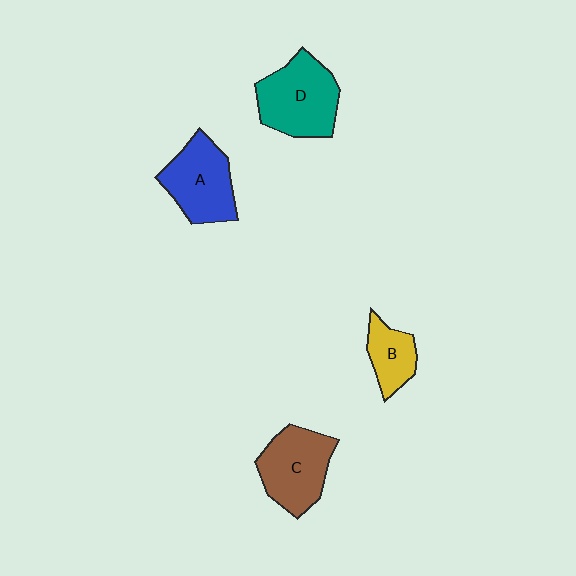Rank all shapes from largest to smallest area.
From largest to smallest: D (teal), C (brown), A (blue), B (yellow).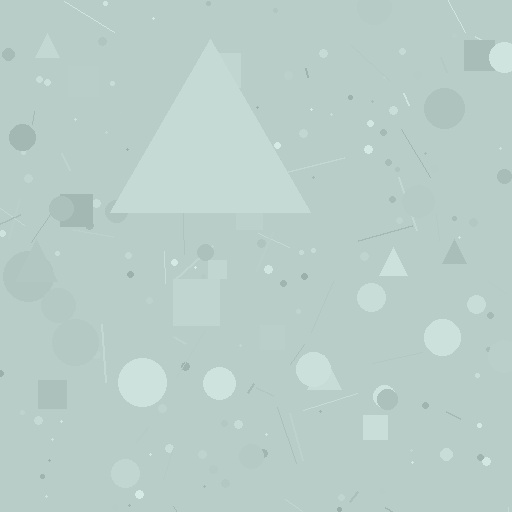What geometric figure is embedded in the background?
A triangle is embedded in the background.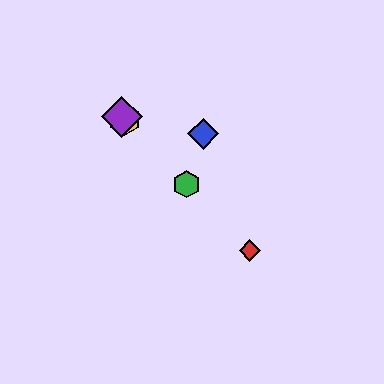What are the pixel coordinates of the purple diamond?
The purple diamond is at (122, 117).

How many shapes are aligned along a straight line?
4 shapes (the red diamond, the green hexagon, the yellow hexagon, the purple diamond) are aligned along a straight line.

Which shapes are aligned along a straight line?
The red diamond, the green hexagon, the yellow hexagon, the purple diamond are aligned along a straight line.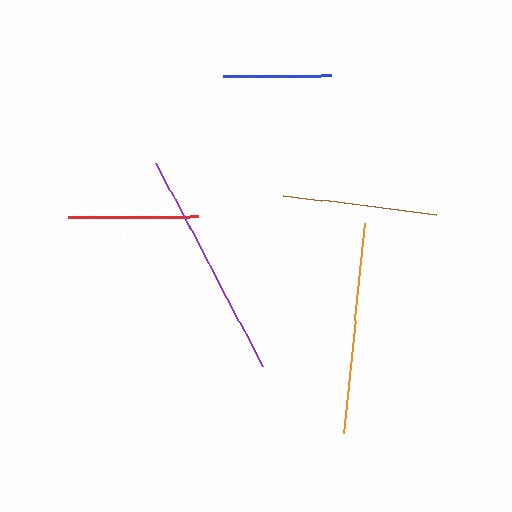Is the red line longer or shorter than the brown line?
The brown line is longer than the red line.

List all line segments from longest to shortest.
From longest to shortest: purple, orange, brown, red, blue.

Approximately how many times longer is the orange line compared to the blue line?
The orange line is approximately 2.0 times the length of the blue line.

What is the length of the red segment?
The red segment is approximately 130 pixels long.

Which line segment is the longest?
The purple line is the longest at approximately 230 pixels.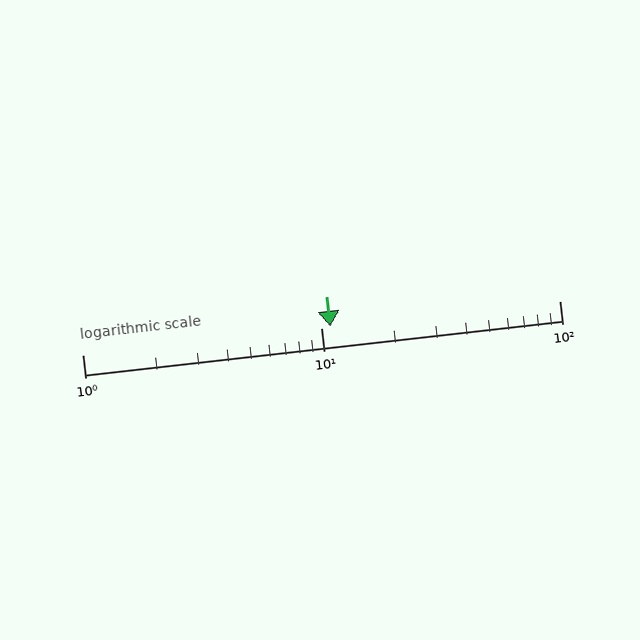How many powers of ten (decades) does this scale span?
The scale spans 2 decades, from 1 to 100.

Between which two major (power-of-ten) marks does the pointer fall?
The pointer is between 10 and 100.